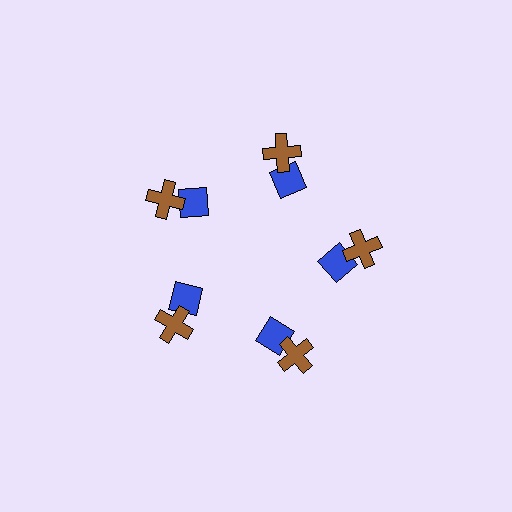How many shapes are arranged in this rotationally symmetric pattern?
There are 10 shapes, arranged in 5 groups of 2.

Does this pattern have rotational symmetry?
Yes, this pattern has 5-fold rotational symmetry. It looks the same after rotating 72 degrees around the center.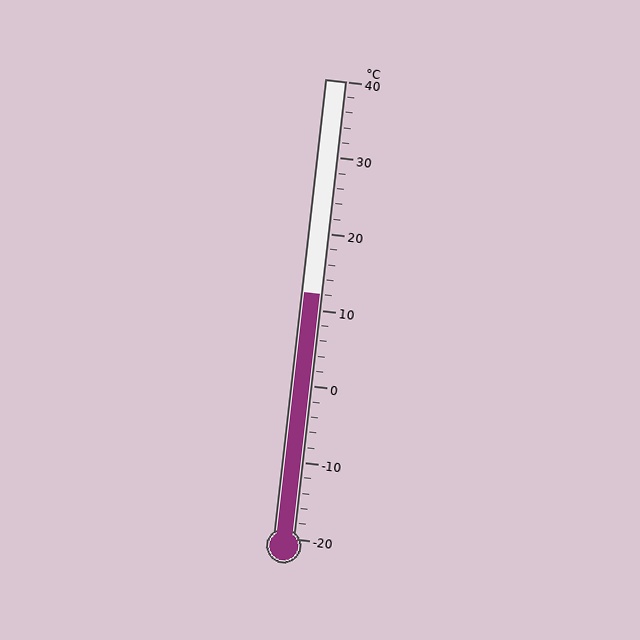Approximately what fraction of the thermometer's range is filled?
The thermometer is filled to approximately 55% of its range.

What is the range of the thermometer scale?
The thermometer scale ranges from -20°C to 40°C.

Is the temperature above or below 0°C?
The temperature is above 0°C.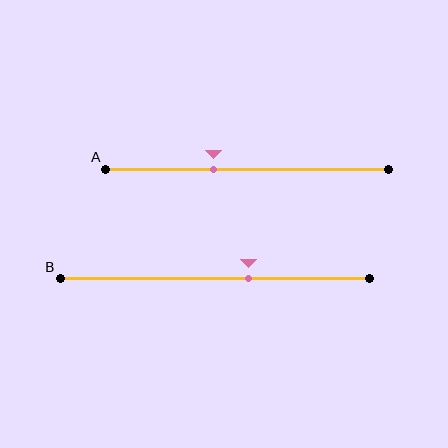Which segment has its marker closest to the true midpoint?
Segment B has its marker closest to the true midpoint.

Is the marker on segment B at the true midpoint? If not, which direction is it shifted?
No, the marker on segment B is shifted to the right by about 11% of the segment length.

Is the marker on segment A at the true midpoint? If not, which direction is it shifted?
No, the marker on segment A is shifted to the left by about 12% of the segment length.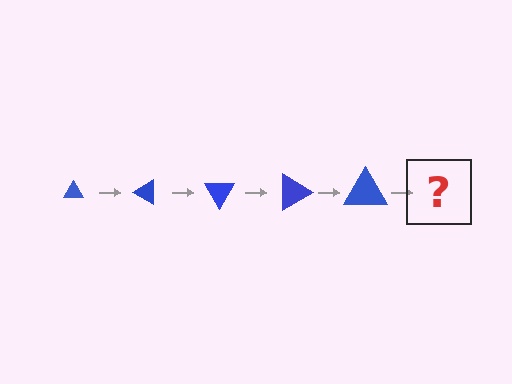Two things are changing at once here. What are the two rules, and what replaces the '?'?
The two rules are that the triangle grows larger each step and it rotates 30 degrees each step. The '?' should be a triangle, larger than the previous one and rotated 150 degrees from the start.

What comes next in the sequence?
The next element should be a triangle, larger than the previous one and rotated 150 degrees from the start.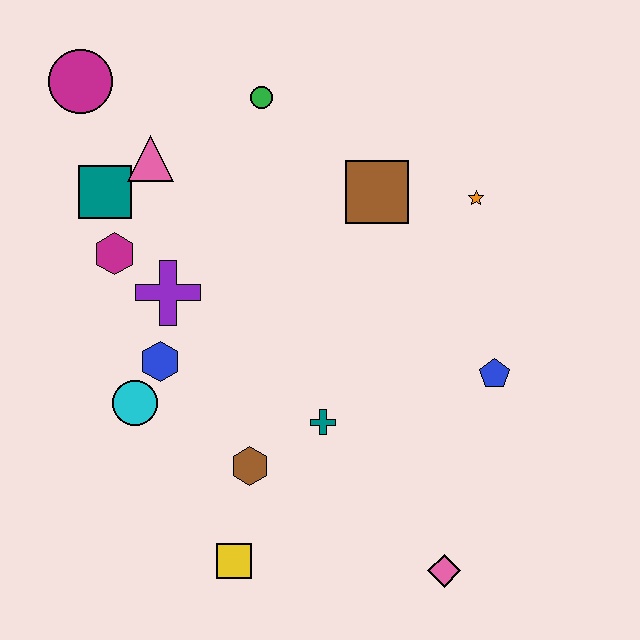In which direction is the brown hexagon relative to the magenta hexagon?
The brown hexagon is below the magenta hexagon.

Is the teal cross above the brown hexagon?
Yes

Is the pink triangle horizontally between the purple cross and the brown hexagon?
No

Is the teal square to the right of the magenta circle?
Yes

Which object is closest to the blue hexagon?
The cyan circle is closest to the blue hexagon.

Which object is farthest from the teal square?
The pink diamond is farthest from the teal square.